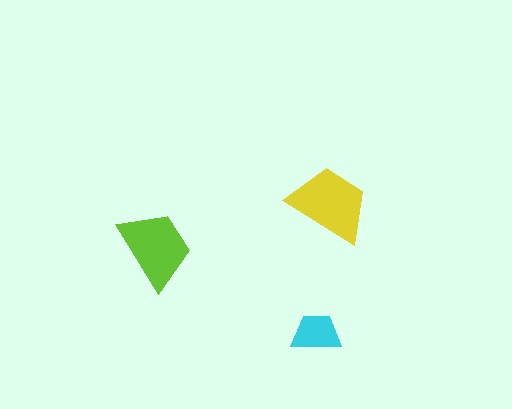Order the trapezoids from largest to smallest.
the yellow one, the lime one, the cyan one.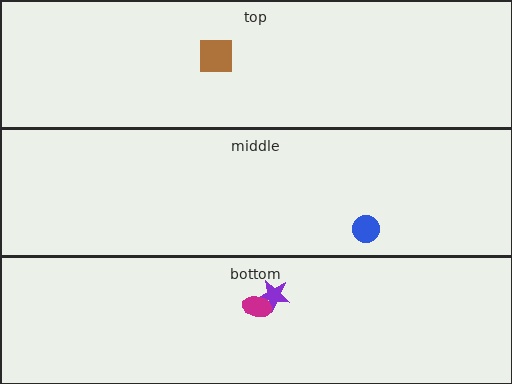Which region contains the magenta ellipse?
The bottom region.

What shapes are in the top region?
The brown square.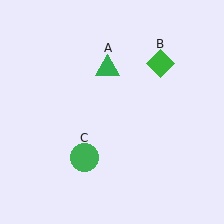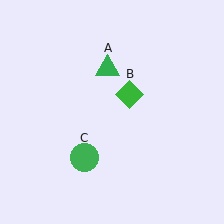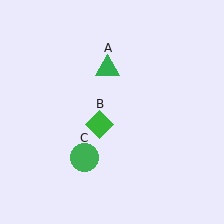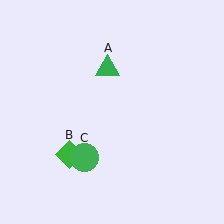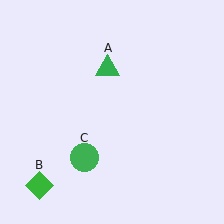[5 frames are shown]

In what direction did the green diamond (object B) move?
The green diamond (object B) moved down and to the left.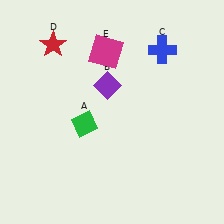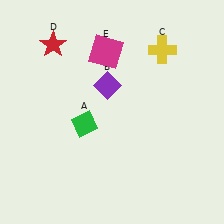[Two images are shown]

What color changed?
The cross (C) changed from blue in Image 1 to yellow in Image 2.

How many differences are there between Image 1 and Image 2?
There is 1 difference between the two images.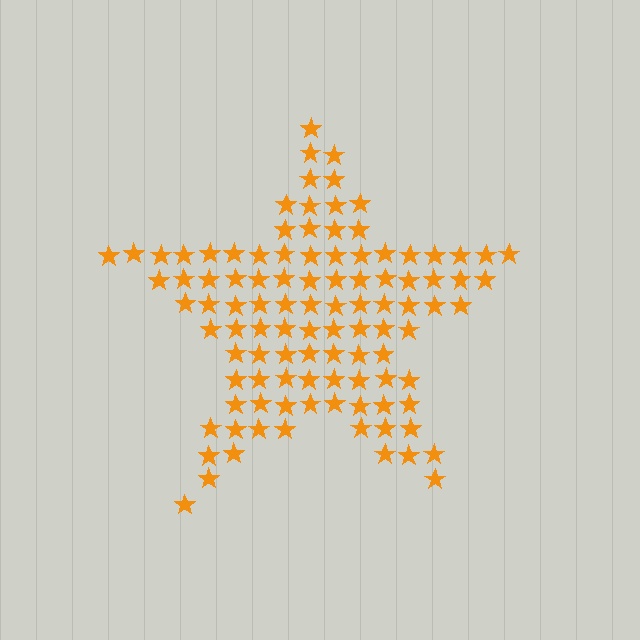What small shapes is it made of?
It is made of small stars.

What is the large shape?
The large shape is a star.